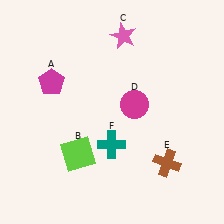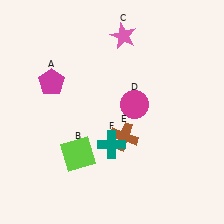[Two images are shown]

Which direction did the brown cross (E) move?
The brown cross (E) moved left.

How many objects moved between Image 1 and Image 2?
1 object moved between the two images.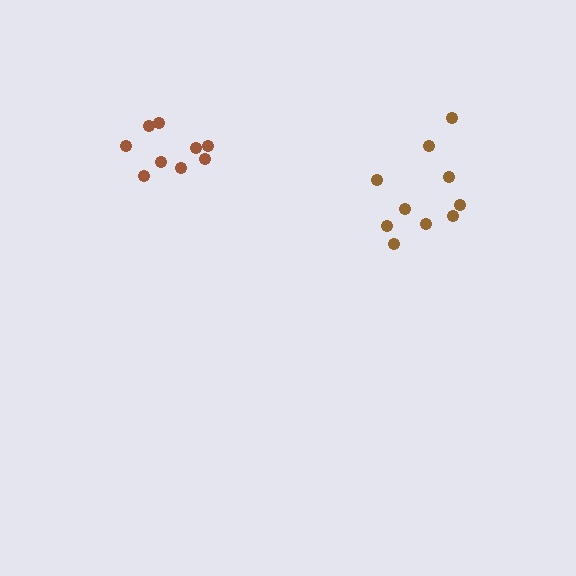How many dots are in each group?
Group 1: 9 dots, Group 2: 10 dots (19 total).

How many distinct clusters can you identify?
There are 2 distinct clusters.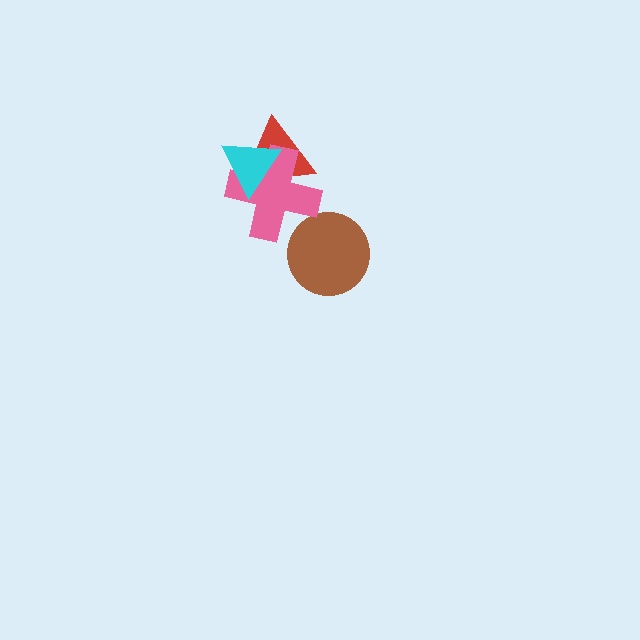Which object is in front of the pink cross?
The cyan triangle is in front of the pink cross.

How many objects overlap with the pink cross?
2 objects overlap with the pink cross.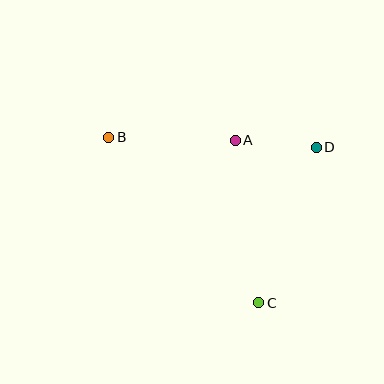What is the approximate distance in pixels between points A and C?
The distance between A and C is approximately 164 pixels.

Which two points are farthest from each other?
Points B and C are farthest from each other.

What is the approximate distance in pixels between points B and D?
The distance between B and D is approximately 208 pixels.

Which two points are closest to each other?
Points A and D are closest to each other.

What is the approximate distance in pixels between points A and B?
The distance between A and B is approximately 127 pixels.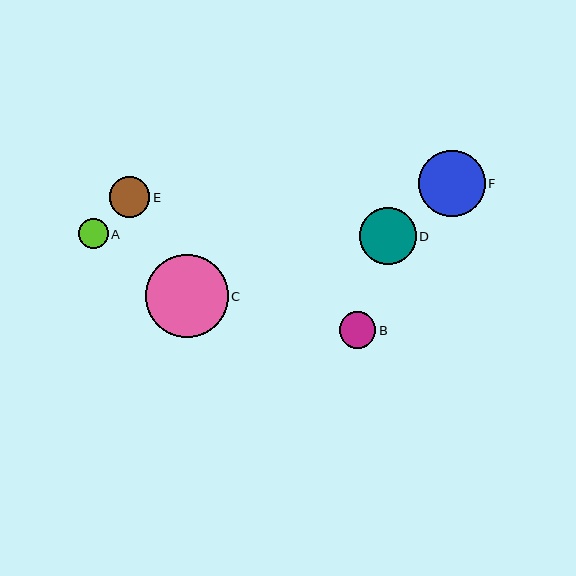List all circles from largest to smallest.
From largest to smallest: C, F, D, E, B, A.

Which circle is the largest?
Circle C is the largest with a size of approximately 83 pixels.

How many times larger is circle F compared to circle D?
Circle F is approximately 1.2 times the size of circle D.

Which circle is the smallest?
Circle A is the smallest with a size of approximately 30 pixels.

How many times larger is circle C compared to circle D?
Circle C is approximately 1.5 times the size of circle D.